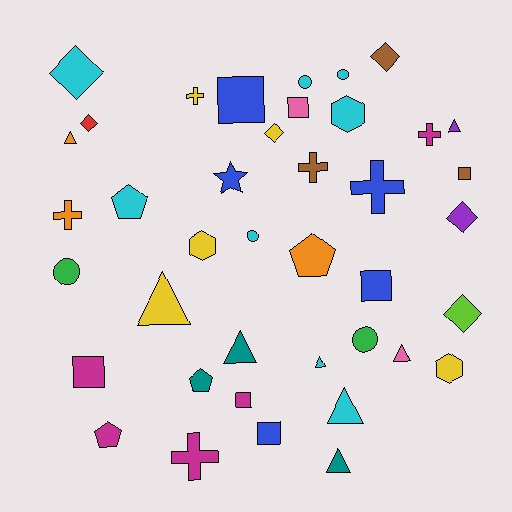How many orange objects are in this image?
There are 3 orange objects.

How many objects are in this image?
There are 40 objects.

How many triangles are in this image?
There are 8 triangles.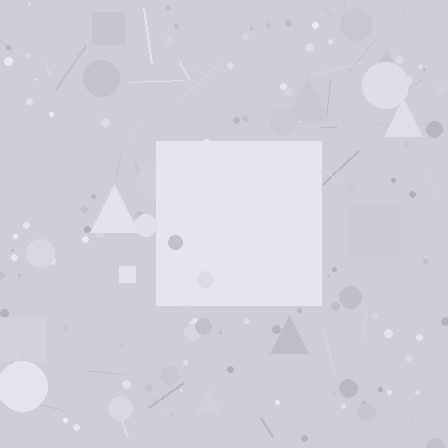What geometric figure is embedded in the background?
A square is embedded in the background.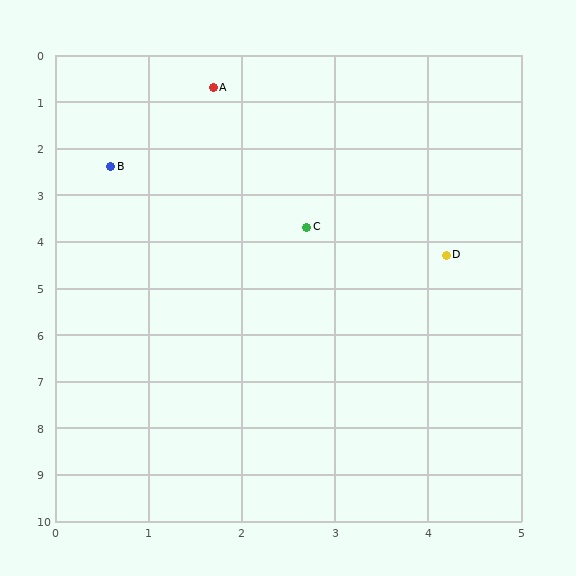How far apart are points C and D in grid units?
Points C and D are about 1.6 grid units apart.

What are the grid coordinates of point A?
Point A is at approximately (1.7, 0.7).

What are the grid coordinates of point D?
Point D is at approximately (4.2, 4.3).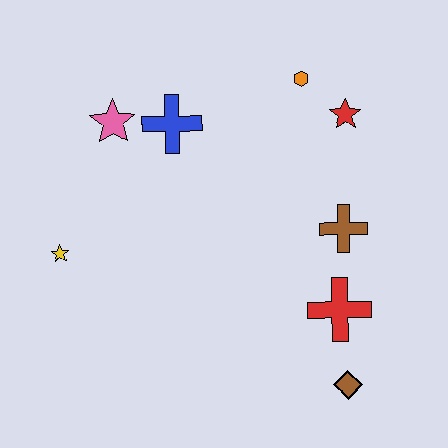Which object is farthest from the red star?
The yellow star is farthest from the red star.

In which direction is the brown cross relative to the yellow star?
The brown cross is to the right of the yellow star.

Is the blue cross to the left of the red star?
Yes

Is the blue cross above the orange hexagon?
No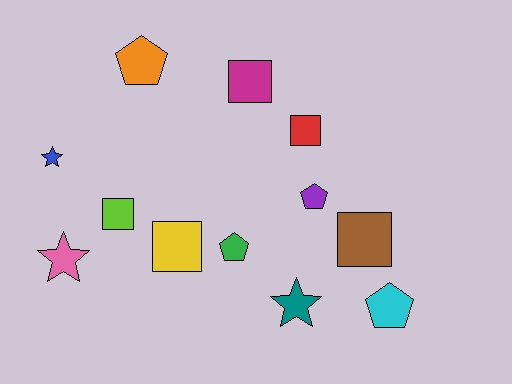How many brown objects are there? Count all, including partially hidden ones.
There is 1 brown object.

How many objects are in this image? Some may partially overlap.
There are 12 objects.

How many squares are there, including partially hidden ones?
There are 5 squares.